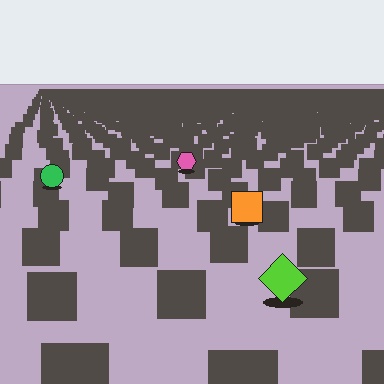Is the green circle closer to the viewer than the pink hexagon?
Yes. The green circle is closer — you can tell from the texture gradient: the ground texture is coarser near it.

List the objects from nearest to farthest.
From nearest to farthest: the lime diamond, the orange square, the green circle, the pink hexagon.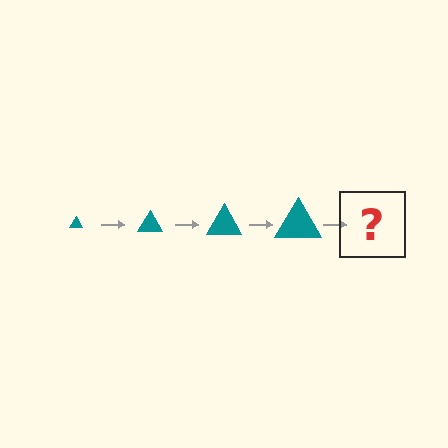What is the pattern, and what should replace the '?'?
The pattern is that the triangle gets progressively larger each step. The '?' should be a teal triangle, larger than the previous one.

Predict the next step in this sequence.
The next step is a teal triangle, larger than the previous one.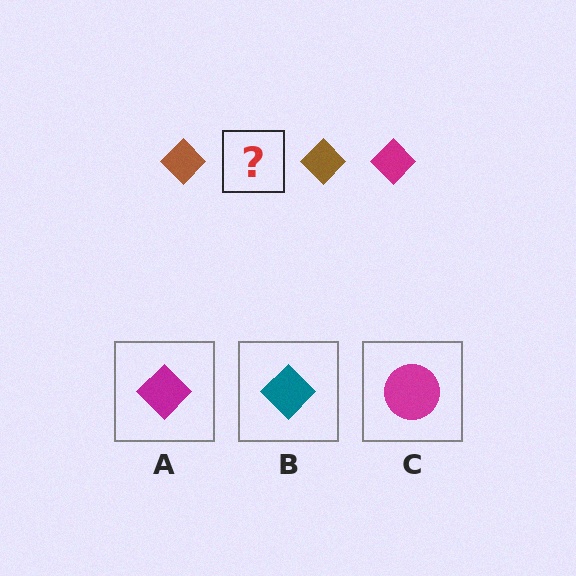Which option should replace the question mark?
Option A.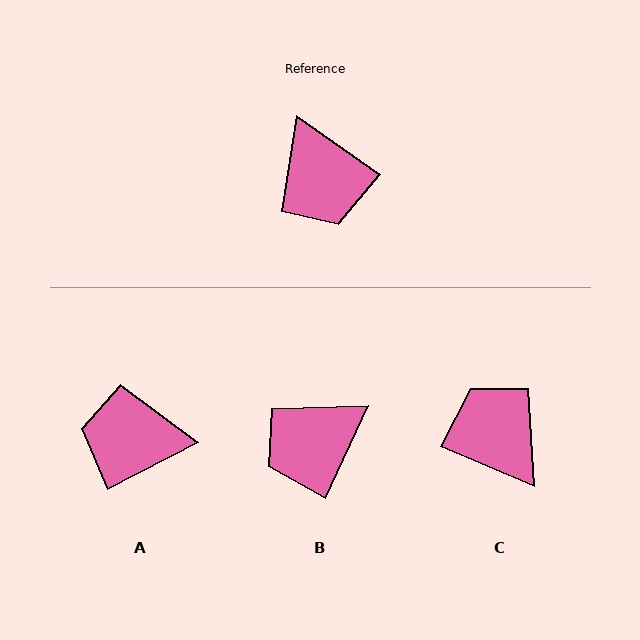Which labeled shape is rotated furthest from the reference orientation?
C, about 167 degrees away.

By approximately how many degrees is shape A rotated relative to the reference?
Approximately 118 degrees clockwise.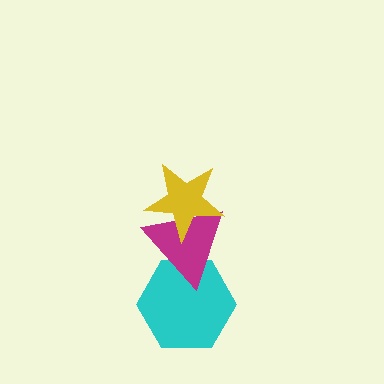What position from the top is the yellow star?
The yellow star is 1st from the top.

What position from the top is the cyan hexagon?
The cyan hexagon is 3rd from the top.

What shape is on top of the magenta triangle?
The yellow star is on top of the magenta triangle.